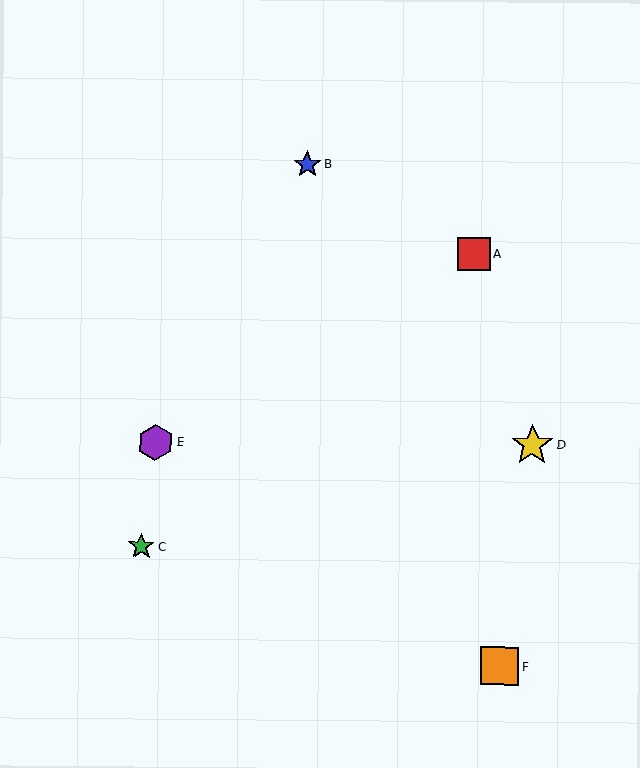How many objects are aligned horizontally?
2 objects (D, E) are aligned horizontally.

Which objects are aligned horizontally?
Objects D, E are aligned horizontally.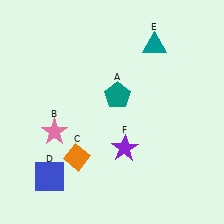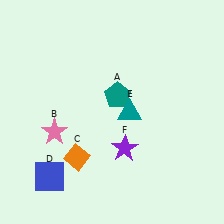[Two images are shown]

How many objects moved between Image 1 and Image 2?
1 object moved between the two images.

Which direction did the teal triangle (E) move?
The teal triangle (E) moved down.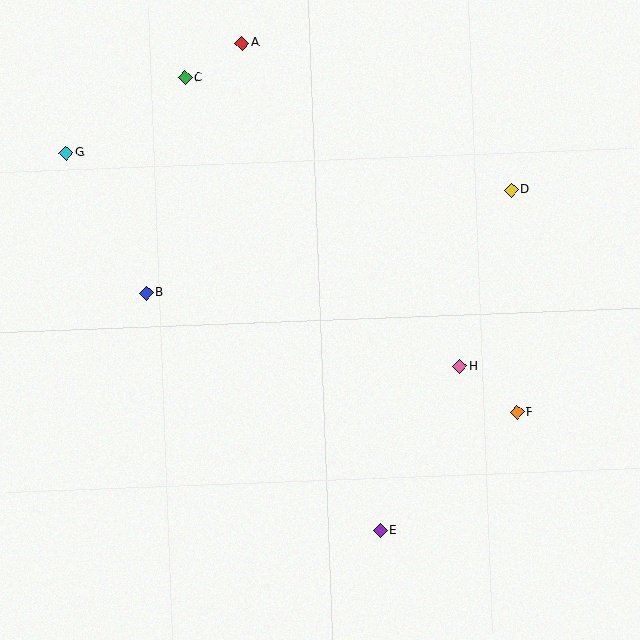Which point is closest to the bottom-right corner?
Point F is closest to the bottom-right corner.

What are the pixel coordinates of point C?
Point C is at (185, 77).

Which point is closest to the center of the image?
Point H at (459, 367) is closest to the center.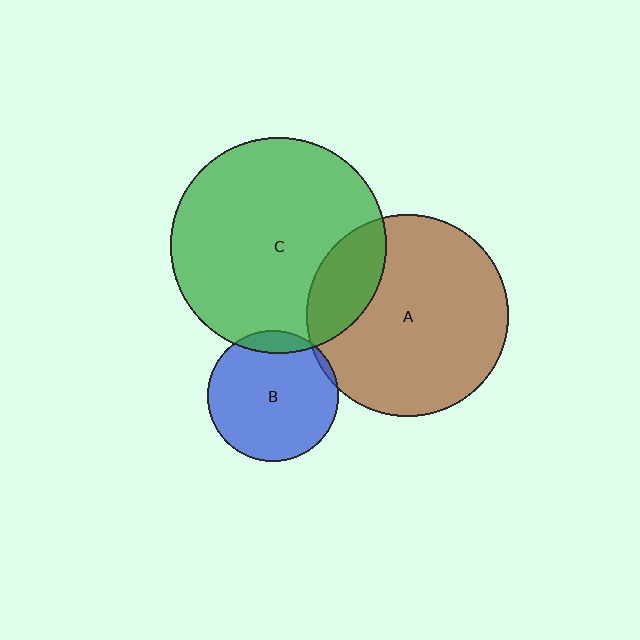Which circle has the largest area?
Circle C (green).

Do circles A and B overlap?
Yes.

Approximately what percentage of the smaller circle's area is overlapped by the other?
Approximately 5%.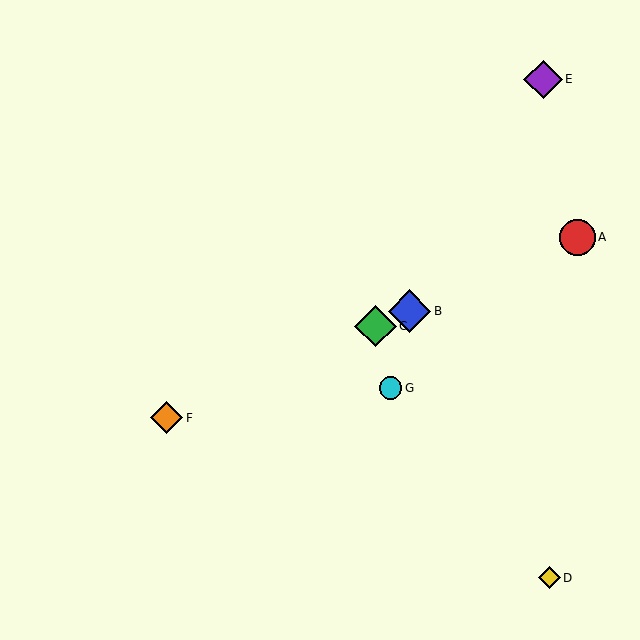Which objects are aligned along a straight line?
Objects A, B, C, F are aligned along a straight line.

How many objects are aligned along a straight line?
4 objects (A, B, C, F) are aligned along a straight line.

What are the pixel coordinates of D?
Object D is at (549, 578).